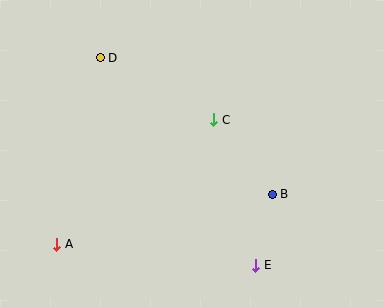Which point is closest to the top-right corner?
Point C is closest to the top-right corner.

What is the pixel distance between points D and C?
The distance between D and C is 130 pixels.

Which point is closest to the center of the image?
Point C at (214, 120) is closest to the center.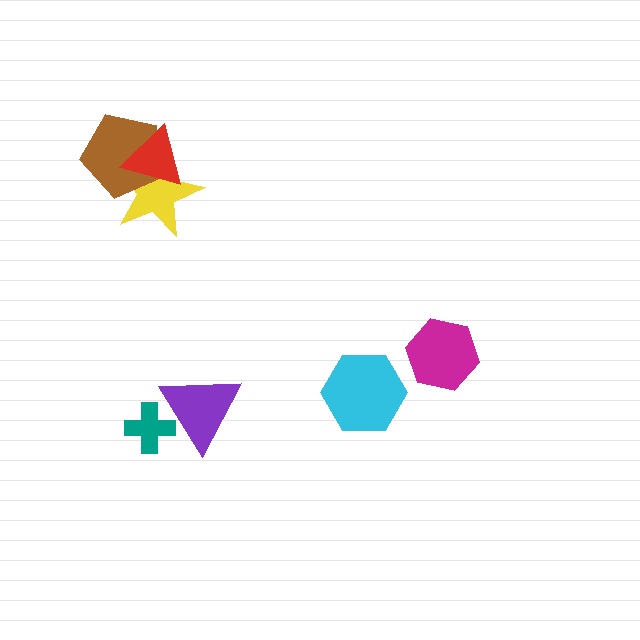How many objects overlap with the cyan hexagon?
0 objects overlap with the cyan hexagon.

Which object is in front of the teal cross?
The purple triangle is in front of the teal cross.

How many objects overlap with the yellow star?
2 objects overlap with the yellow star.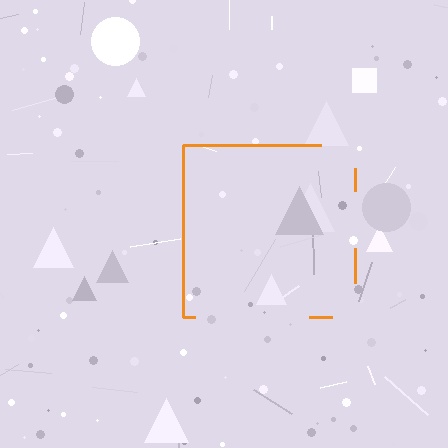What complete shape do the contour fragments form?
The contour fragments form a square.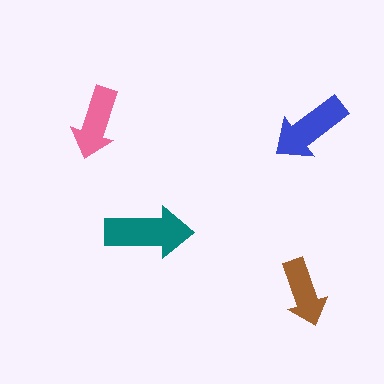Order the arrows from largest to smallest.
the teal one, the blue one, the pink one, the brown one.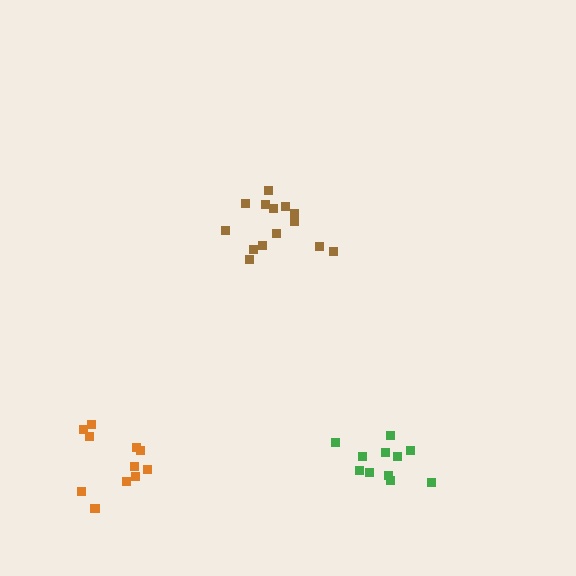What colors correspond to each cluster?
The clusters are colored: brown, green, orange.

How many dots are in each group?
Group 1: 14 dots, Group 2: 11 dots, Group 3: 11 dots (36 total).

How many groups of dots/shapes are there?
There are 3 groups.